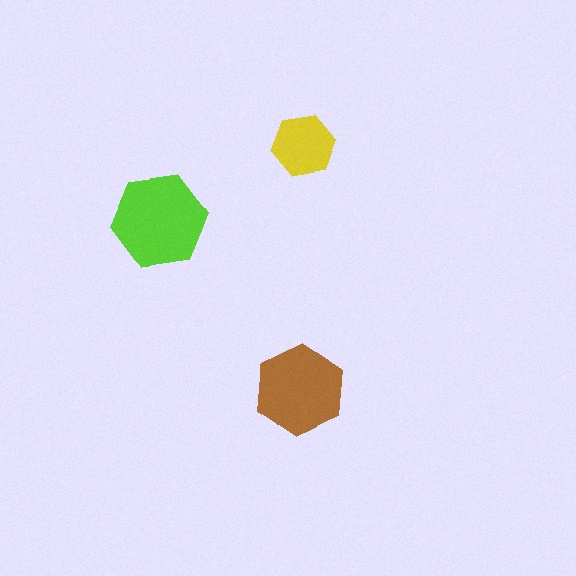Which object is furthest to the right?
The yellow hexagon is rightmost.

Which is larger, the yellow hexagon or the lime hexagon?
The lime one.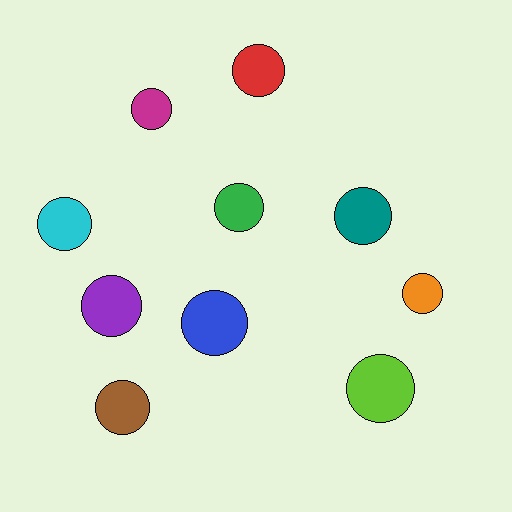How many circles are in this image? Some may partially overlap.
There are 10 circles.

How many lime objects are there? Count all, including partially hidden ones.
There is 1 lime object.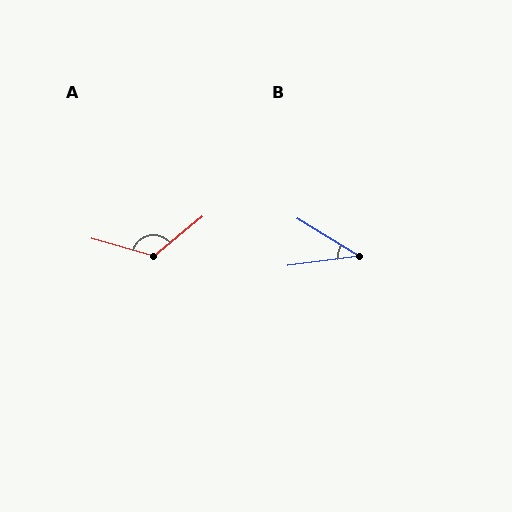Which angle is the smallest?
B, at approximately 39 degrees.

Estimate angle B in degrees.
Approximately 39 degrees.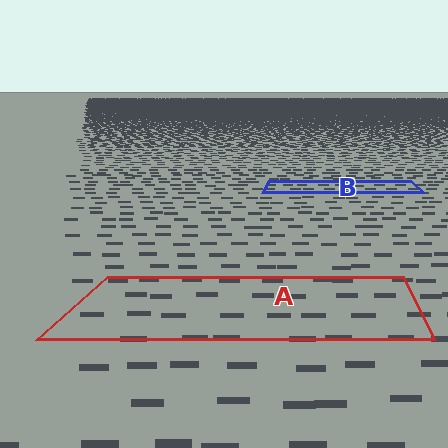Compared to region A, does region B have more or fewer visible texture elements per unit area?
Region B has more texture elements per unit area — they are packed more densely because it is farther away.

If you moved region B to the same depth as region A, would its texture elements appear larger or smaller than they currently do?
They would appear larger. At a closer depth, the same texture elements are projected at a bigger on-screen size.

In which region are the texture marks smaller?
The texture marks are smaller in region B, because it is farther away.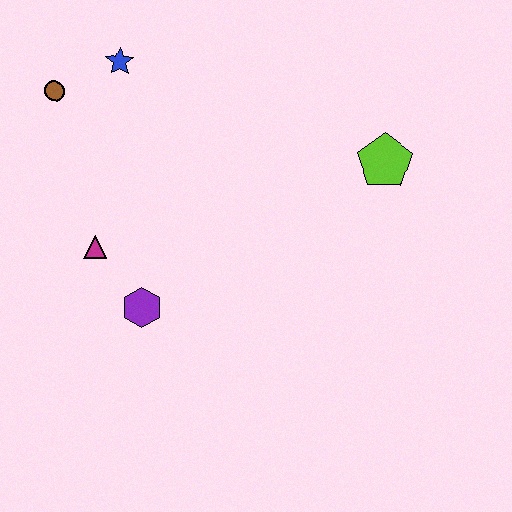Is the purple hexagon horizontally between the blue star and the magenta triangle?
No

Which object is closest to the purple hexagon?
The magenta triangle is closest to the purple hexagon.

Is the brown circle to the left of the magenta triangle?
Yes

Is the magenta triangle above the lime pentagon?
No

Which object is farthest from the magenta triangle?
The lime pentagon is farthest from the magenta triangle.